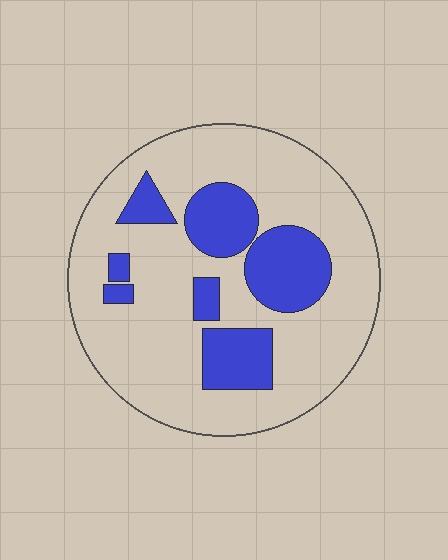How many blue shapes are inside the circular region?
7.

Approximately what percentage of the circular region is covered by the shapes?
Approximately 25%.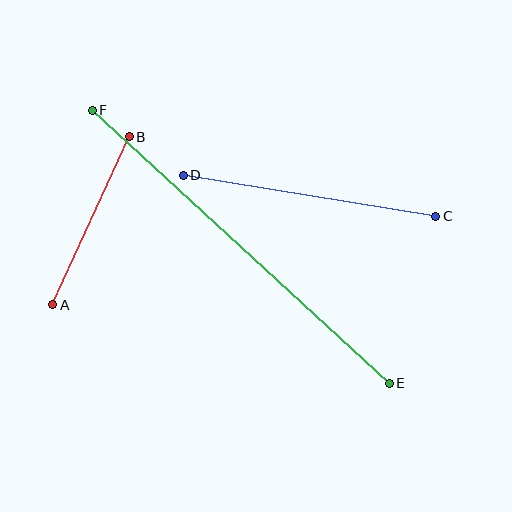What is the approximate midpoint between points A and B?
The midpoint is at approximately (91, 220) pixels.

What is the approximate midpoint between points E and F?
The midpoint is at approximately (241, 247) pixels.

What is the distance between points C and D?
The distance is approximately 256 pixels.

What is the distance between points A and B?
The distance is approximately 184 pixels.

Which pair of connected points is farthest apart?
Points E and F are farthest apart.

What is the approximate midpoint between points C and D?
The midpoint is at approximately (310, 196) pixels.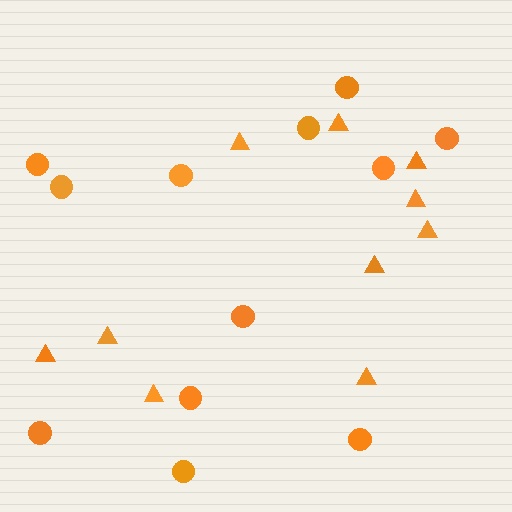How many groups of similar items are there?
There are 2 groups: one group of triangles (10) and one group of circles (12).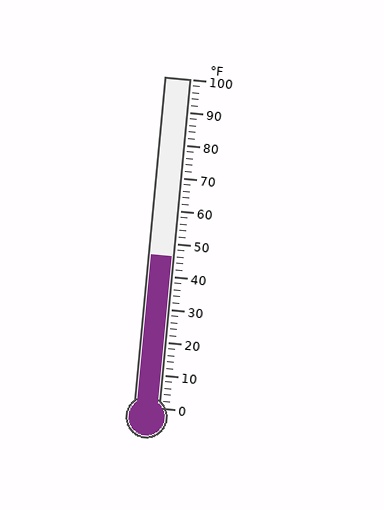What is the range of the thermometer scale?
The thermometer scale ranges from 0°F to 100°F.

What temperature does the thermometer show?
The thermometer shows approximately 46°F.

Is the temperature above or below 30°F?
The temperature is above 30°F.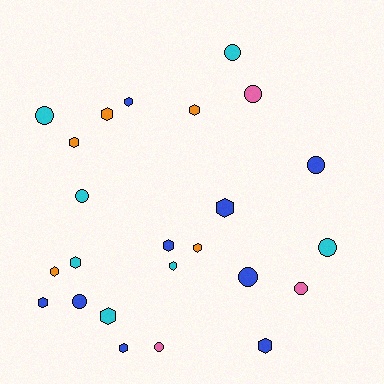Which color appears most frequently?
Blue, with 9 objects.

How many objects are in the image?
There are 24 objects.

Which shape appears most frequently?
Hexagon, with 14 objects.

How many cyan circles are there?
There are 4 cyan circles.